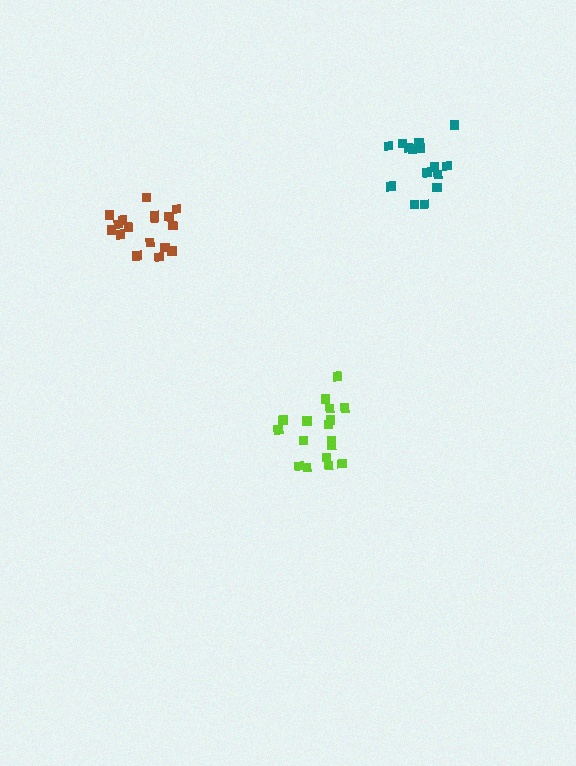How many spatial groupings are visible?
There are 3 spatial groupings.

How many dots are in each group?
Group 1: 17 dots, Group 2: 17 dots, Group 3: 15 dots (49 total).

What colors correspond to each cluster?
The clusters are colored: lime, brown, teal.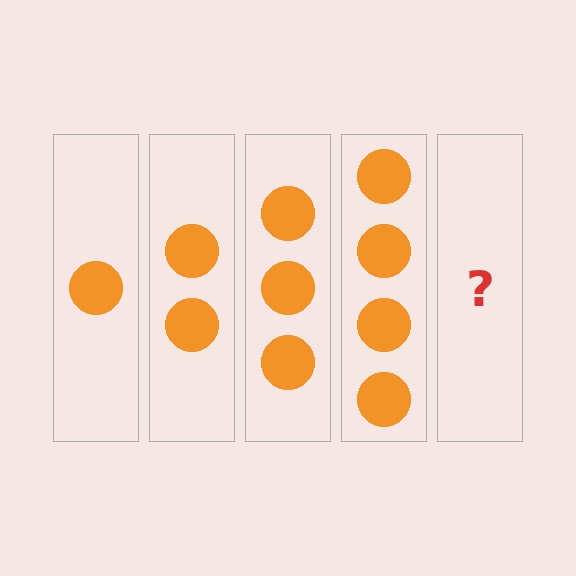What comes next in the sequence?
The next element should be 5 circles.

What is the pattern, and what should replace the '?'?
The pattern is that each step adds one more circle. The '?' should be 5 circles.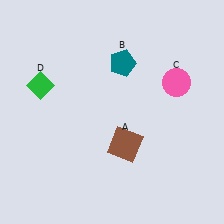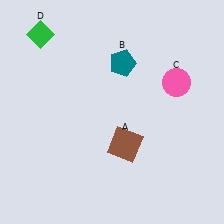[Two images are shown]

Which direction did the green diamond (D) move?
The green diamond (D) moved up.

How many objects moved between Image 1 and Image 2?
1 object moved between the two images.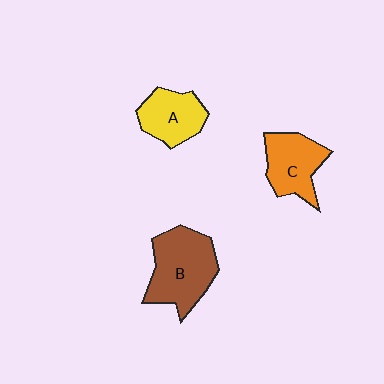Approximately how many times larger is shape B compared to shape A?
Approximately 1.6 times.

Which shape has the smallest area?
Shape A (yellow).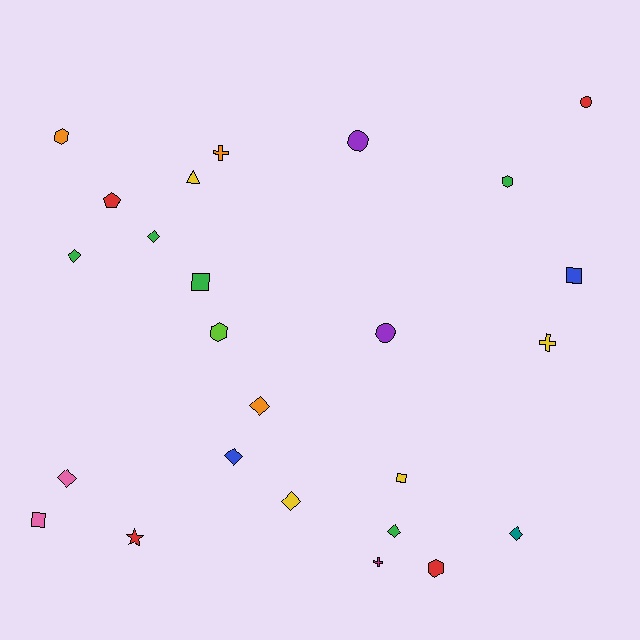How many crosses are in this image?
There are 3 crosses.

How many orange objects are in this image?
There are 3 orange objects.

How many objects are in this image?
There are 25 objects.